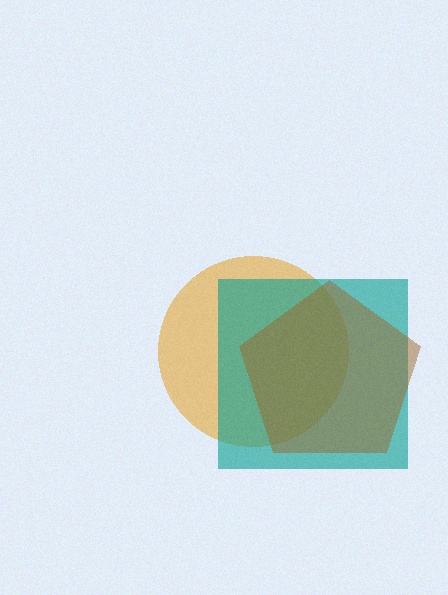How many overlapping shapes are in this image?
There are 3 overlapping shapes in the image.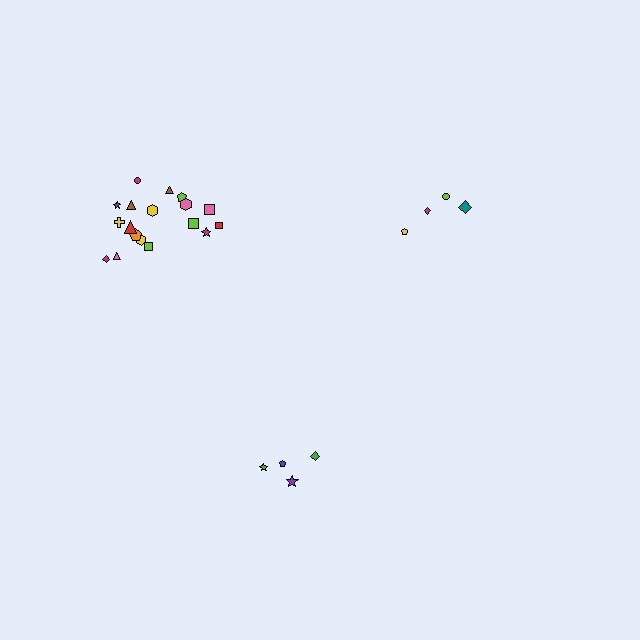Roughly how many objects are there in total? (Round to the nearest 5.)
Roughly 25 objects in total.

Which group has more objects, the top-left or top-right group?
The top-left group.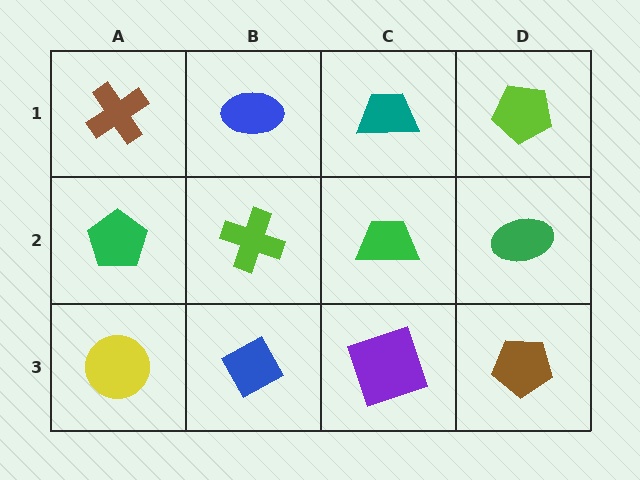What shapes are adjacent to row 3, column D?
A green ellipse (row 2, column D), a purple square (row 3, column C).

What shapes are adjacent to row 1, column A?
A green pentagon (row 2, column A), a blue ellipse (row 1, column B).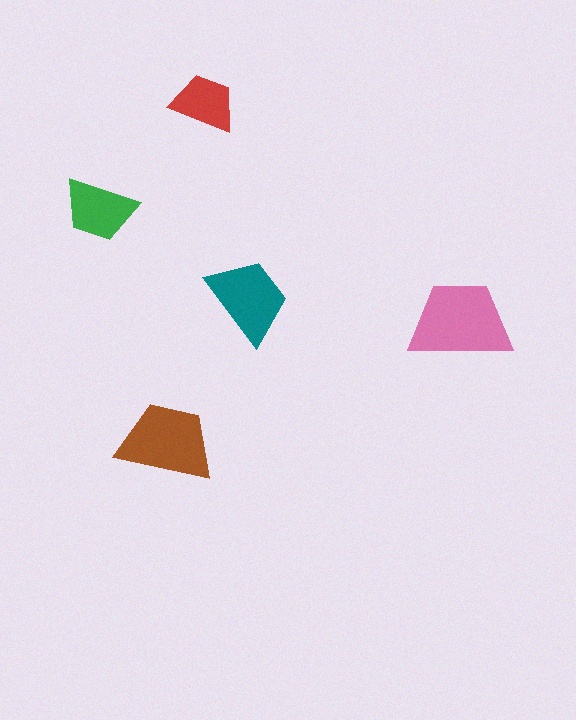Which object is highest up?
The red trapezoid is topmost.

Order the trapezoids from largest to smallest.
the pink one, the brown one, the teal one, the green one, the red one.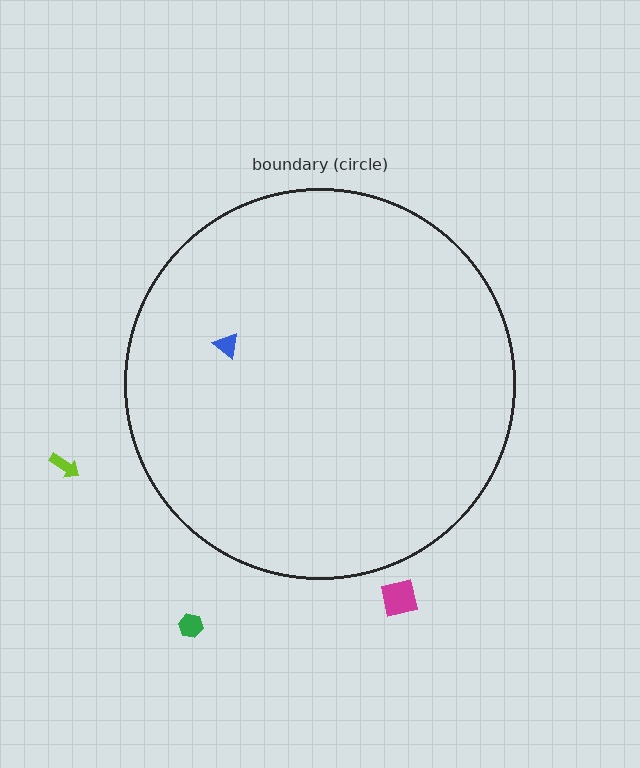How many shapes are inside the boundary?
1 inside, 3 outside.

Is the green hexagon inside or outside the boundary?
Outside.